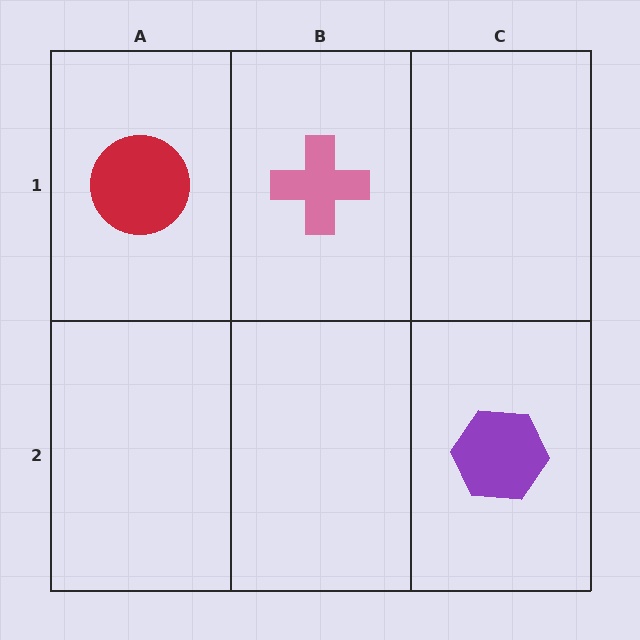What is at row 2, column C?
A purple hexagon.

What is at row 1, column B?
A pink cross.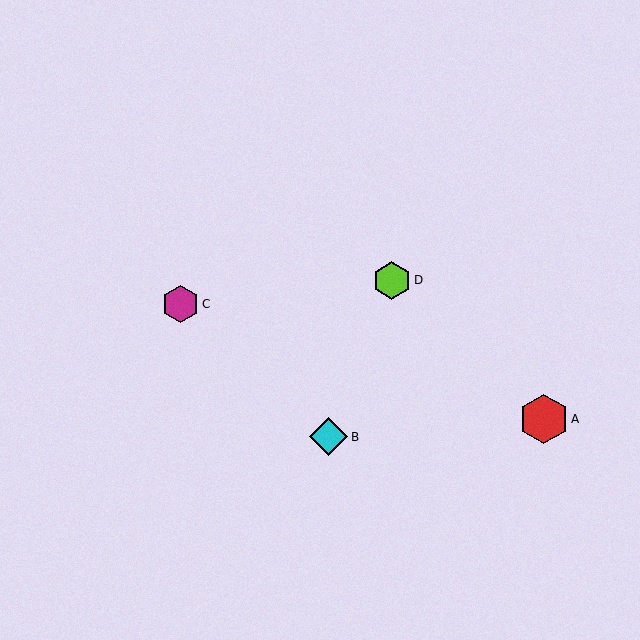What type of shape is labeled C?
Shape C is a magenta hexagon.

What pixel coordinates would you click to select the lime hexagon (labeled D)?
Click at (392, 280) to select the lime hexagon D.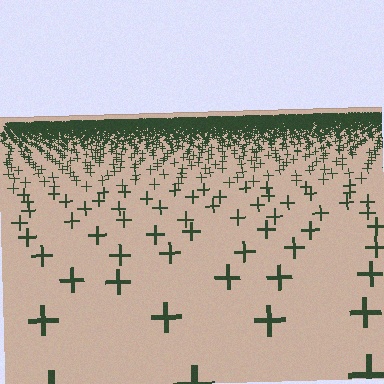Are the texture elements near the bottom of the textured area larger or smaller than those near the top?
Larger. Near the bottom, elements are closer to the viewer and appear at a bigger on-screen size.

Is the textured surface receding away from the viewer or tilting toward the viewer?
The surface is receding away from the viewer. Texture elements get smaller and denser toward the top.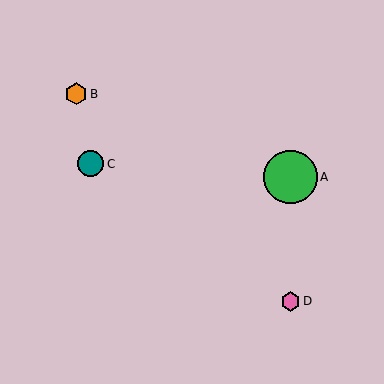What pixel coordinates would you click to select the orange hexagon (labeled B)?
Click at (76, 94) to select the orange hexagon B.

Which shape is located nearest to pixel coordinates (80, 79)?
The orange hexagon (labeled B) at (76, 94) is nearest to that location.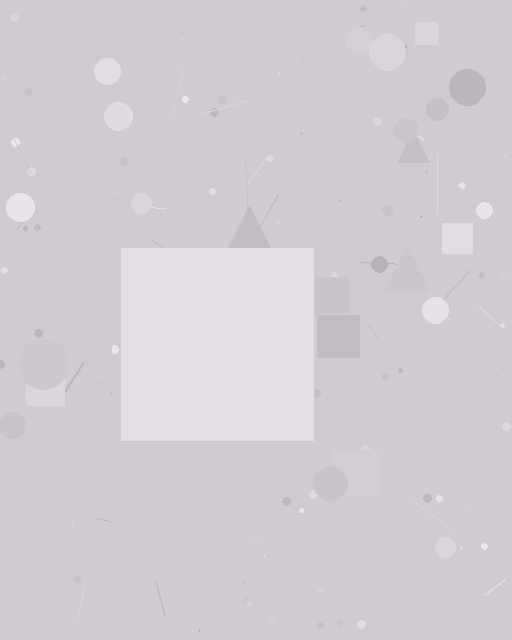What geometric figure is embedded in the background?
A square is embedded in the background.